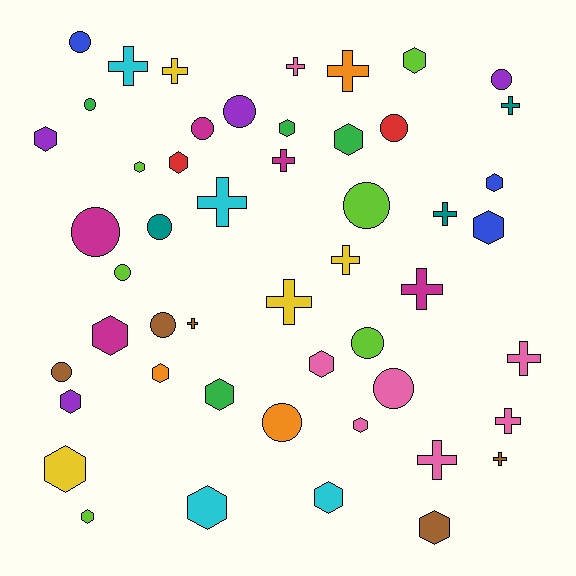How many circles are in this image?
There are 15 circles.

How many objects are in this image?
There are 50 objects.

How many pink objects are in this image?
There are 7 pink objects.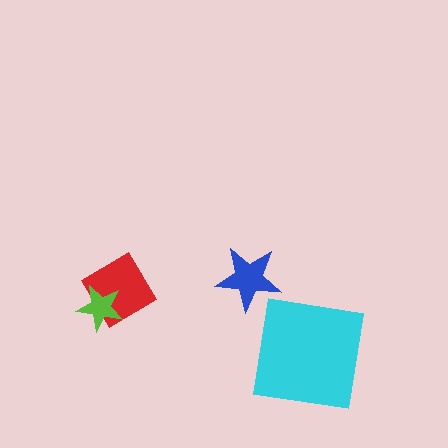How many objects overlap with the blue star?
0 objects overlap with the blue star.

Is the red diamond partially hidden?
Yes, it is partially covered by another shape.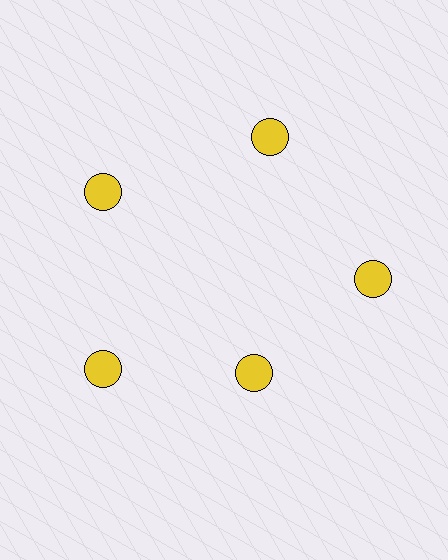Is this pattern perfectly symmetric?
No. The 5 yellow circles are arranged in a ring, but one element near the 5 o'clock position is pulled inward toward the center, breaking the 5-fold rotational symmetry.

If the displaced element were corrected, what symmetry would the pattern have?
It would have 5-fold rotational symmetry — the pattern would map onto itself every 72 degrees.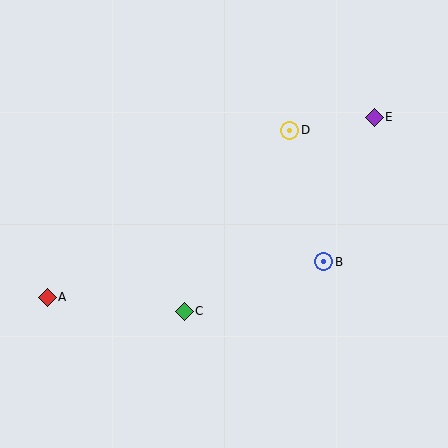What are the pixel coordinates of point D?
Point D is at (290, 130).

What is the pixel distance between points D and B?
The distance between D and B is 136 pixels.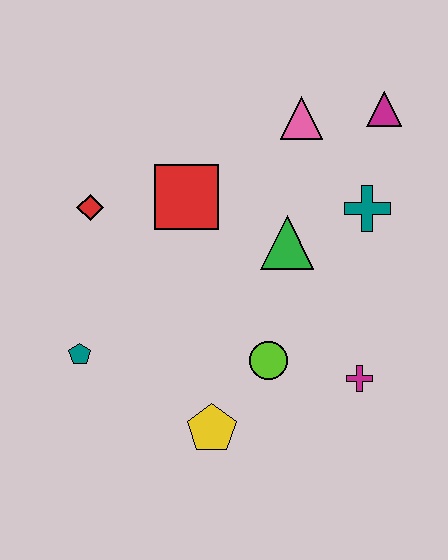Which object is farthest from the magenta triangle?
The teal pentagon is farthest from the magenta triangle.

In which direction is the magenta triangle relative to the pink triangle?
The magenta triangle is to the right of the pink triangle.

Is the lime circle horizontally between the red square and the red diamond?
No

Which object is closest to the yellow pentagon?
The lime circle is closest to the yellow pentagon.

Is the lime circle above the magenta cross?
Yes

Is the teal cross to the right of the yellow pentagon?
Yes